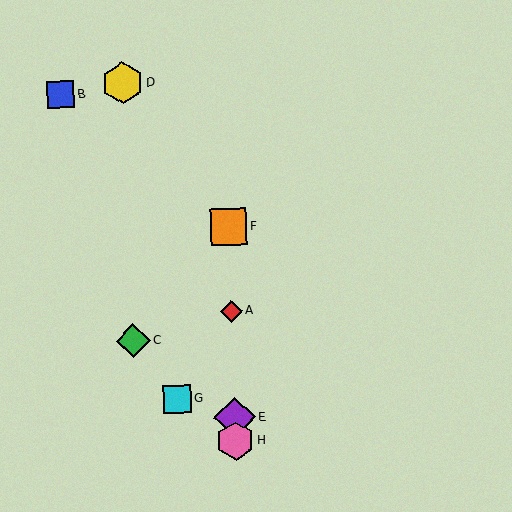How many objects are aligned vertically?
4 objects (A, E, F, H) are aligned vertically.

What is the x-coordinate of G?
Object G is at x≈177.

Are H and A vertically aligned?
Yes, both are at x≈236.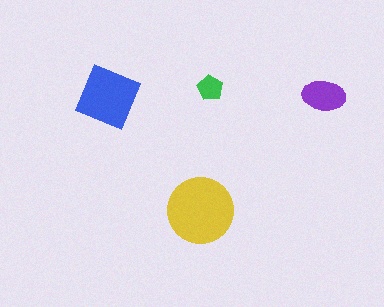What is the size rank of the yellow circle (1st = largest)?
1st.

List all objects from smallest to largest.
The green pentagon, the purple ellipse, the blue square, the yellow circle.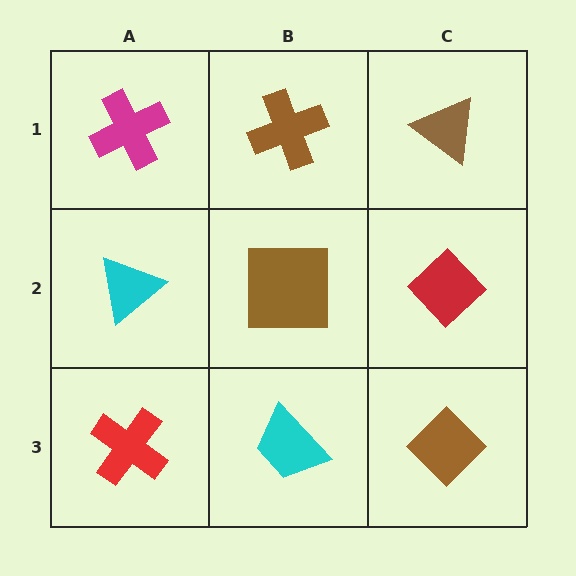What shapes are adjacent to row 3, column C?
A red diamond (row 2, column C), a cyan trapezoid (row 3, column B).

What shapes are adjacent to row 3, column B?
A brown square (row 2, column B), a red cross (row 3, column A), a brown diamond (row 3, column C).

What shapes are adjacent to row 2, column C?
A brown triangle (row 1, column C), a brown diamond (row 3, column C), a brown square (row 2, column B).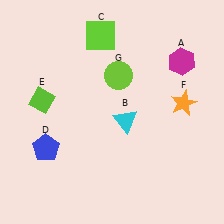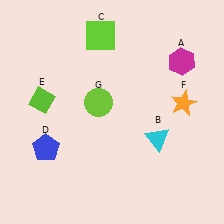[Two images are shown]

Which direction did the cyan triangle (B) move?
The cyan triangle (B) moved right.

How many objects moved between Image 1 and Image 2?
2 objects moved between the two images.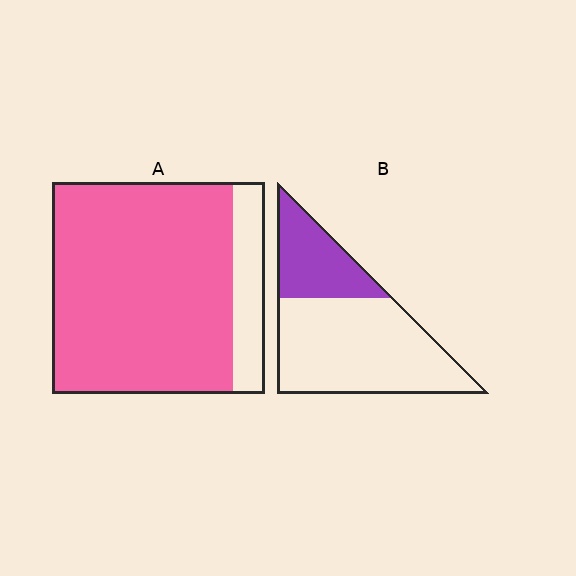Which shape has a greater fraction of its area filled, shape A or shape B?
Shape A.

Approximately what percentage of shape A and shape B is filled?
A is approximately 85% and B is approximately 30%.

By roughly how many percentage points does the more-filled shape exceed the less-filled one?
By roughly 55 percentage points (A over B).